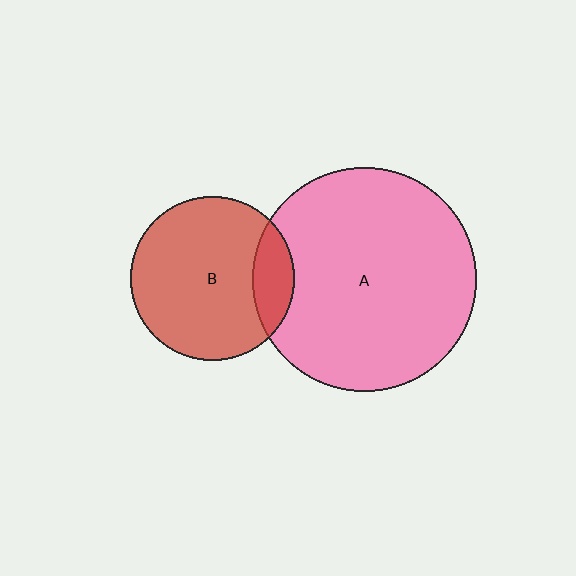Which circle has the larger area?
Circle A (pink).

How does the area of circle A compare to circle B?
Approximately 1.9 times.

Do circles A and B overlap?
Yes.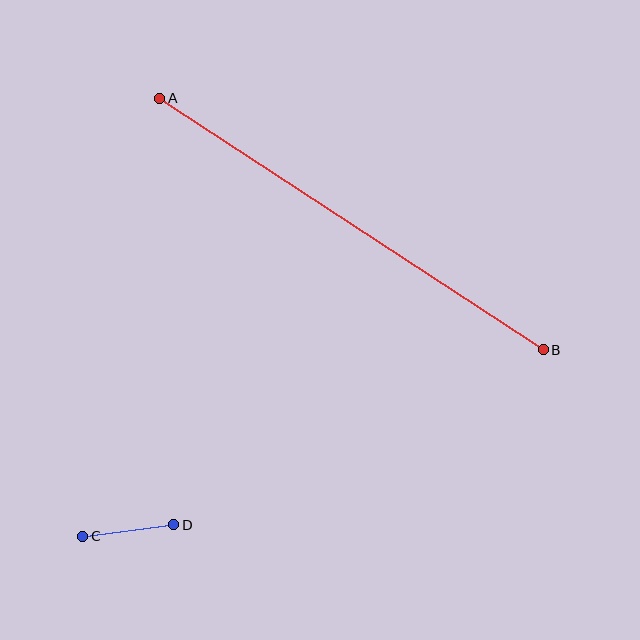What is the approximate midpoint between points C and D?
The midpoint is at approximately (128, 531) pixels.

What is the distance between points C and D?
The distance is approximately 92 pixels.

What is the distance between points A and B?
The distance is approximately 458 pixels.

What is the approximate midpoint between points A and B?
The midpoint is at approximately (352, 224) pixels.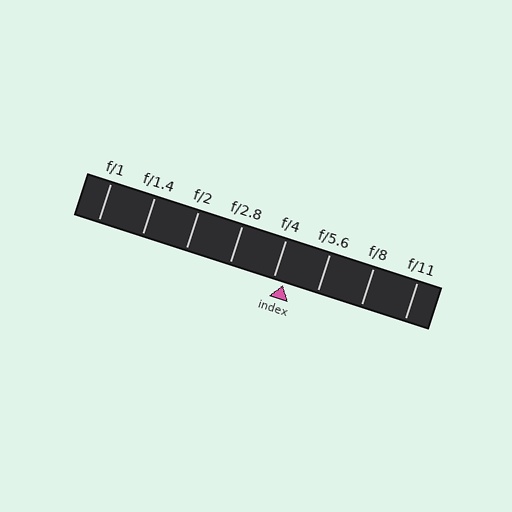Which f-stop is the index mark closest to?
The index mark is closest to f/4.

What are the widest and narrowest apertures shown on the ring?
The widest aperture shown is f/1 and the narrowest is f/11.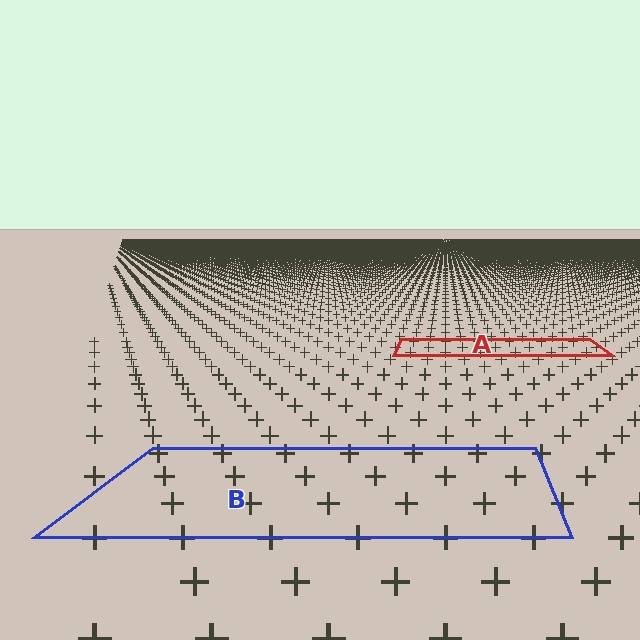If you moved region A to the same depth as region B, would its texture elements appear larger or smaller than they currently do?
They would appear larger. At a closer depth, the same texture elements are projected at a bigger on-screen size.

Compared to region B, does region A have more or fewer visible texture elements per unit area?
Region A has more texture elements per unit area — they are packed more densely because it is farther away.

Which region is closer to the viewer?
Region B is closer. The texture elements there are larger and more spread out.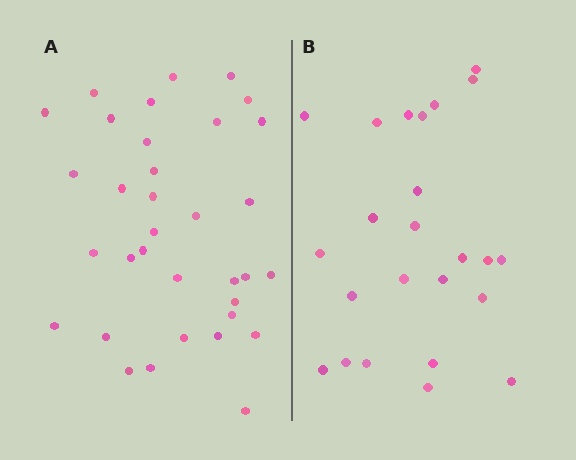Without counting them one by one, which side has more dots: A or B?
Region A (the left region) has more dots.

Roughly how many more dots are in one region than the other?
Region A has roughly 10 or so more dots than region B.